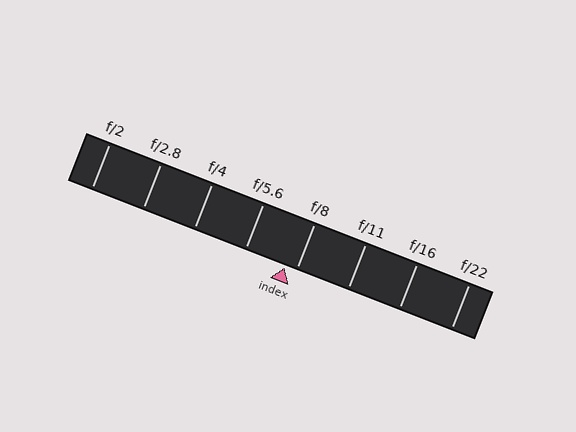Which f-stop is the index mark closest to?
The index mark is closest to f/8.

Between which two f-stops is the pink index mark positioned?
The index mark is between f/5.6 and f/8.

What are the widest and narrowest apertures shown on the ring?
The widest aperture shown is f/2 and the narrowest is f/22.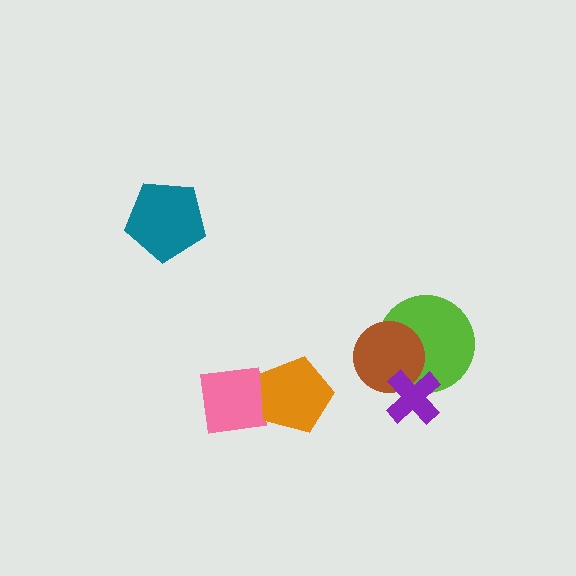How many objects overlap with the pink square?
1 object overlaps with the pink square.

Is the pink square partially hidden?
Yes, it is partially covered by another shape.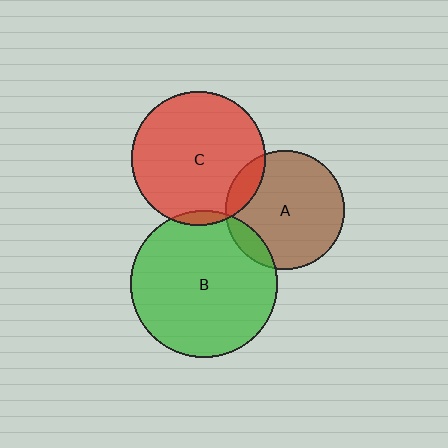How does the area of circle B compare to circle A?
Approximately 1.5 times.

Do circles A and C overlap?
Yes.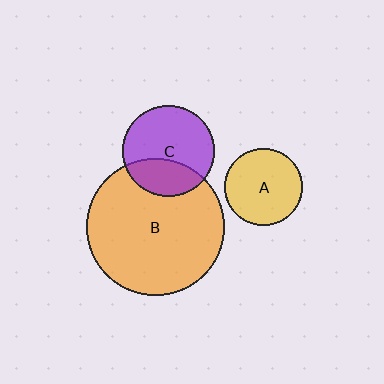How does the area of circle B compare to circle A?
Approximately 3.1 times.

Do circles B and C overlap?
Yes.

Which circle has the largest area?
Circle B (orange).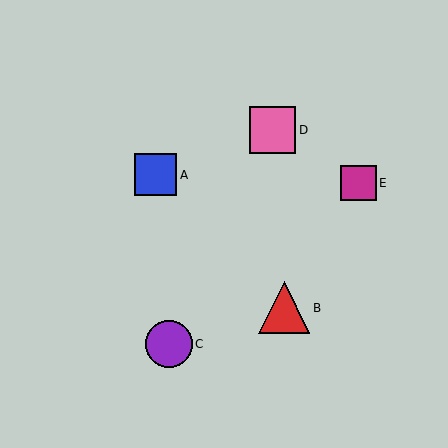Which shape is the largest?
The red triangle (labeled B) is the largest.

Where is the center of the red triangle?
The center of the red triangle is at (284, 308).